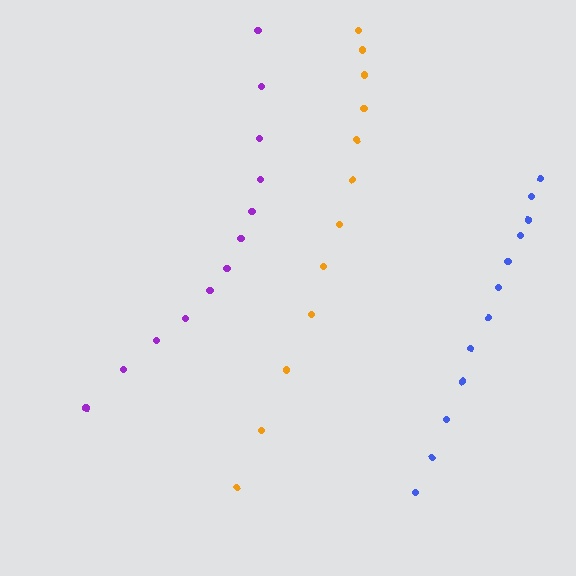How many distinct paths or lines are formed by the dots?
There are 3 distinct paths.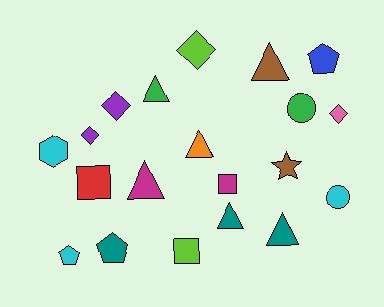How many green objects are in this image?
There are 2 green objects.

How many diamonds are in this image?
There are 4 diamonds.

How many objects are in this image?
There are 20 objects.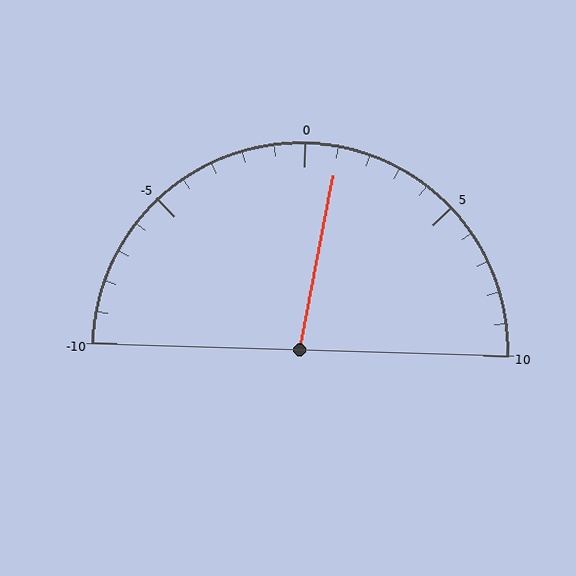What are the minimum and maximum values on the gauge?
The gauge ranges from -10 to 10.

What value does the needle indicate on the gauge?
The needle indicates approximately 1.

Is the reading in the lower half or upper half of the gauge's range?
The reading is in the upper half of the range (-10 to 10).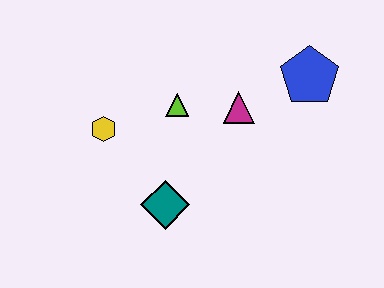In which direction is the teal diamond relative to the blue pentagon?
The teal diamond is to the left of the blue pentagon.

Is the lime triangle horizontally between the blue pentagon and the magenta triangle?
No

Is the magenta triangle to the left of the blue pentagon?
Yes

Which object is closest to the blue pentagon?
The magenta triangle is closest to the blue pentagon.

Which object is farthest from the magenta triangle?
The yellow hexagon is farthest from the magenta triangle.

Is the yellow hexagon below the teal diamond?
No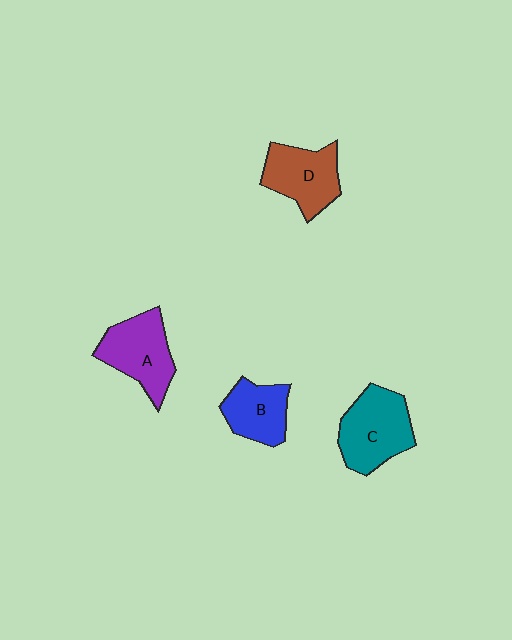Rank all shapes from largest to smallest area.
From largest to smallest: C (teal), A (purple), D (brown), B (blue).